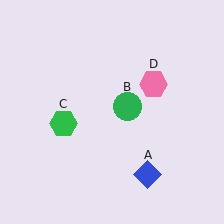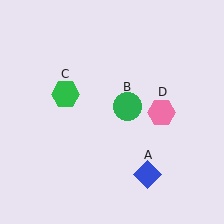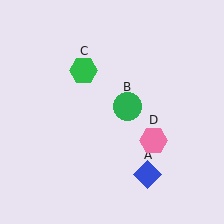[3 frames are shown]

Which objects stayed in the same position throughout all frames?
Blue diamond (object A) and green circle (object B) remained stationary.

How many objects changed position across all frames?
2 objects changed position: green hexagon (object C), pink hexagon (object D).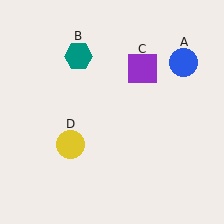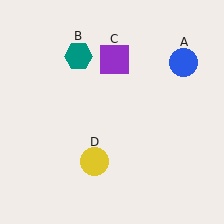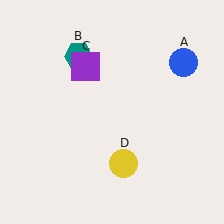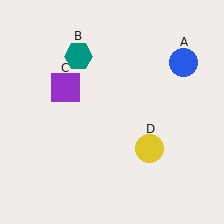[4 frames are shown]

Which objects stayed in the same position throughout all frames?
Blue circle (object A) and teal hexagon (object B) remained stationary.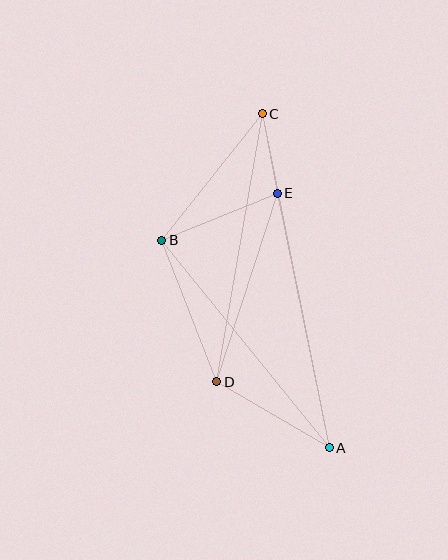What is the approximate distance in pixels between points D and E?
The distance between D and E is approximately 198 pixels.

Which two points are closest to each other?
Points C and E are closest to each other.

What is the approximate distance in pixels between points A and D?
The distance between A and D is approximately 130 pixels.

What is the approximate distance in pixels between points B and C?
The distance between B and C is approximately 162 pixels.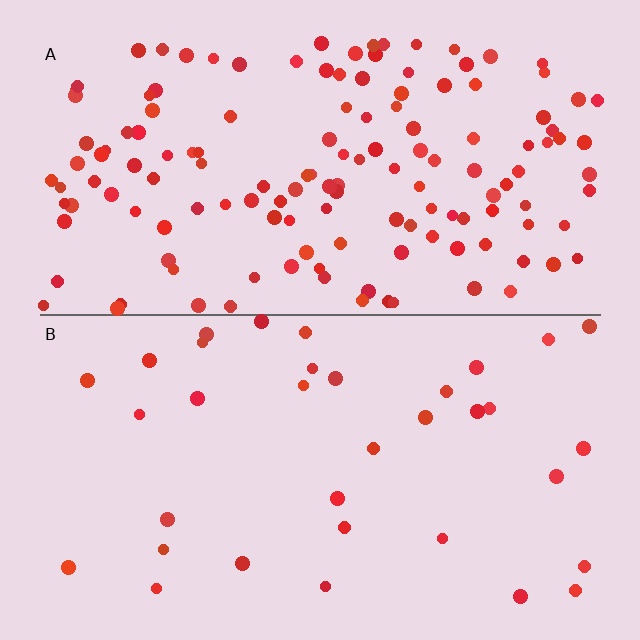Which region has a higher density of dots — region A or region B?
A (the top).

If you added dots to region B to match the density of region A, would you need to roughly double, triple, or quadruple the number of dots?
Approximately quadruple.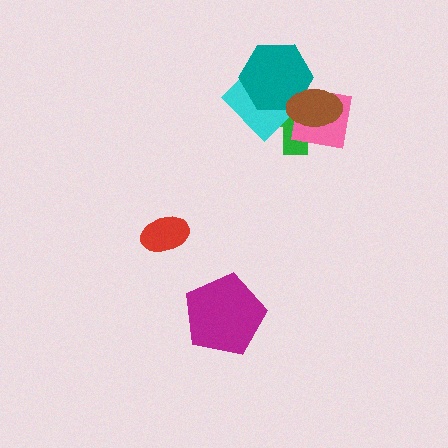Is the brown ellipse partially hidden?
No, no other shape covers it.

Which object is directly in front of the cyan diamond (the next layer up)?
The pink square is directly in front of the cyan diamond.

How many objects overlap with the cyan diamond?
4 objects overlap with the cyan diamond.